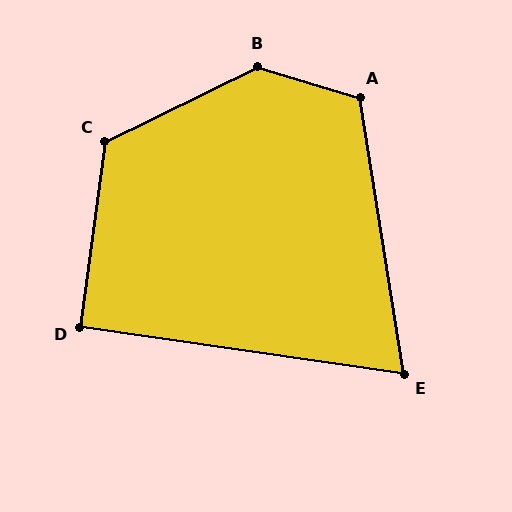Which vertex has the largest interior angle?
B, at approximately 137 degrees.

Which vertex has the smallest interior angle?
E, at approximately 73 degrees.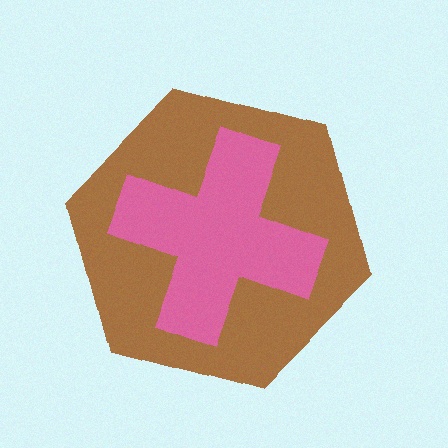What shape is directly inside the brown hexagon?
The pink cross.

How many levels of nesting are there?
2.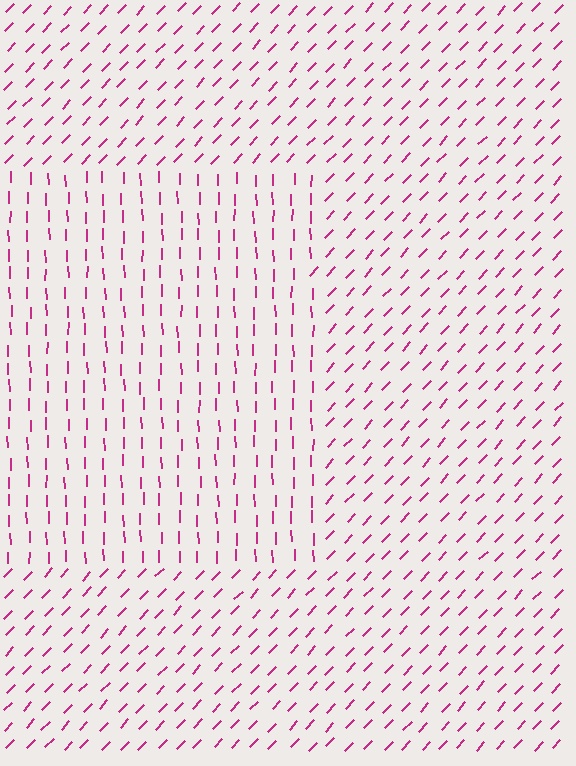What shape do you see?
I see a rectangle.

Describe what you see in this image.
The image is filled with small magenta line segments. A rectangle region in the image has lines oriented differently from the surrounding lines, creating a visible texture boundary.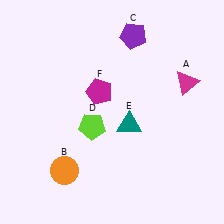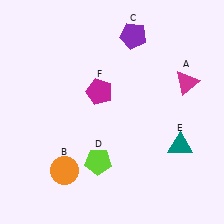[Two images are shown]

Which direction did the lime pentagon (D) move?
The lime pentagon (D) moved down.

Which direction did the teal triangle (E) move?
The teal triangle (E) moved right.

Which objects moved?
The objects that moved are: the lime pentagon (D), the teal triangle (E).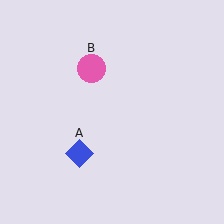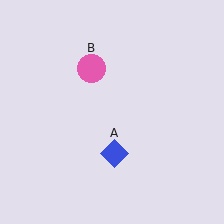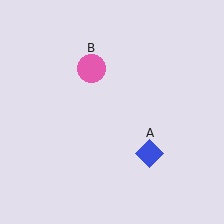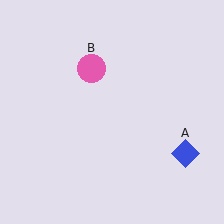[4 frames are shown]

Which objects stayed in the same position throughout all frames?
Pink circle (object B) remained stationary.